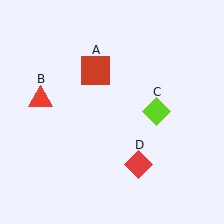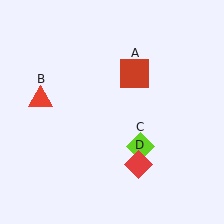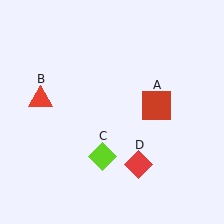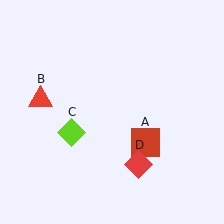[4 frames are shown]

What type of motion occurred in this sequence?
The red square (object A), lime diamond (object C) rotated clockwise around the center of the scene.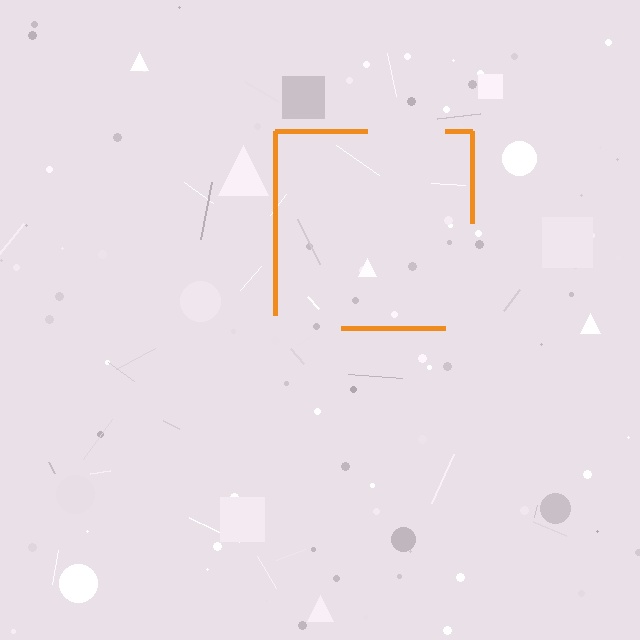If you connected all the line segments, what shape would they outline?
They would outline a square.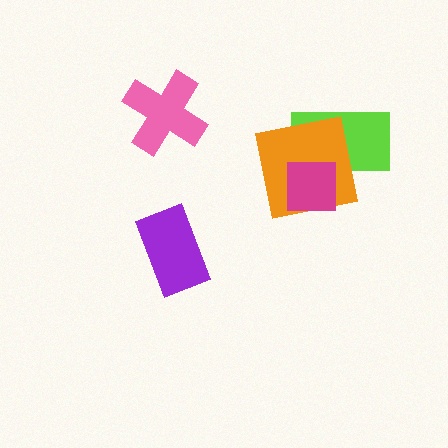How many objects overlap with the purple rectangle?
0 objects overlap with the purple rectangle.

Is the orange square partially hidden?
Yes, it is partially covered by another shape.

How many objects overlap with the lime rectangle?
2 objects overlap with the lime rectangle.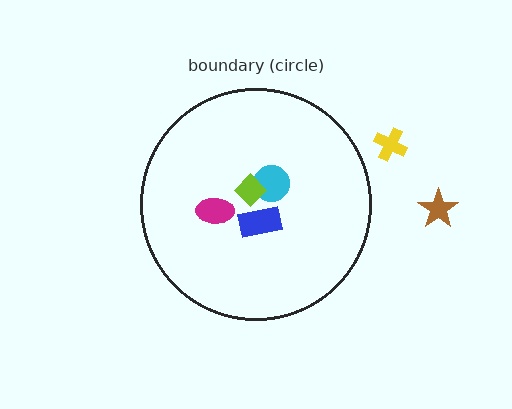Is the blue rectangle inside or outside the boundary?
Inside.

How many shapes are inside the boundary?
4 inside, 2 outside.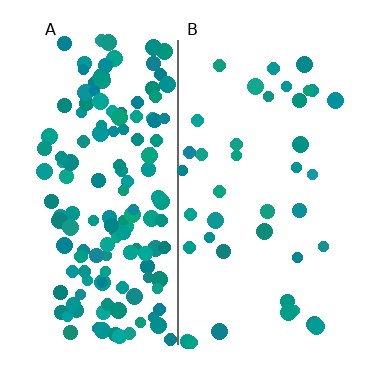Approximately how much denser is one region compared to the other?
Approximately 3.8× — region A over region B.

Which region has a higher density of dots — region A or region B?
A (the left).